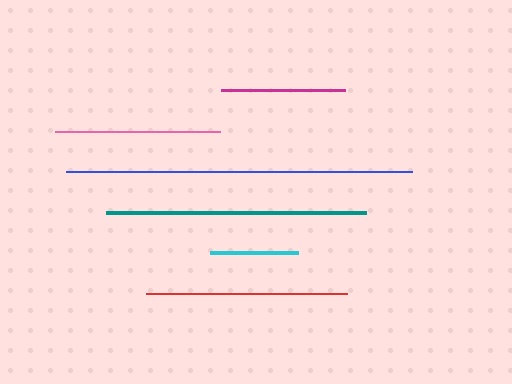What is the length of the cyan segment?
The cyan segment is approximately 89 pixels long.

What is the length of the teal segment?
The teal segment is approximately 260 pixels long.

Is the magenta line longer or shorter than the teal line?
The teal line is longer than the magenta line.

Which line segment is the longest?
The blue line is the longest at approximately 346 pixels.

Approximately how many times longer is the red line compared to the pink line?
The red line is approximately 1.2 times the length of the pink line.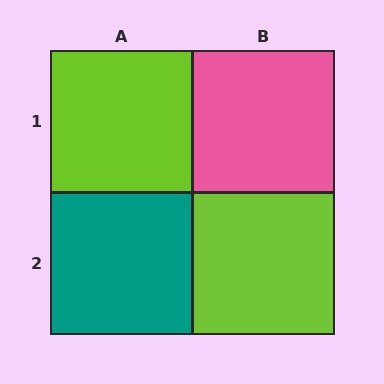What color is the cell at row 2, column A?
Teal.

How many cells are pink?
1 cell is pink.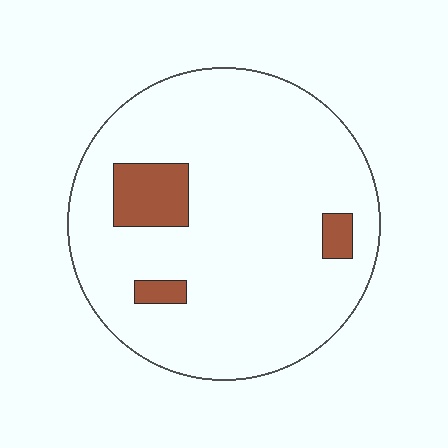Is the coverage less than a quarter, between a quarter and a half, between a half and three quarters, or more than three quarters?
Less than a quarter.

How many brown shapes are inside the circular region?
3.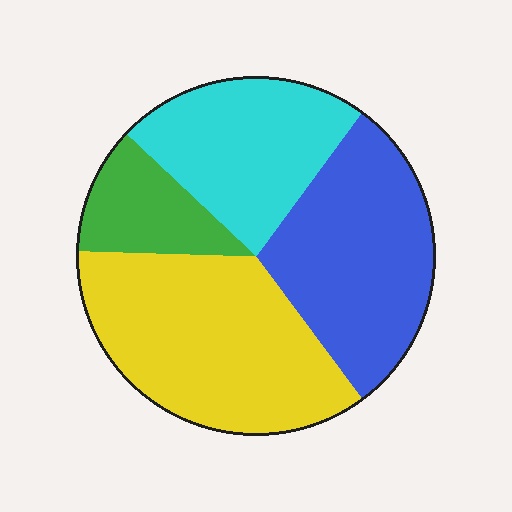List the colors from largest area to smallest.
From largest to smallest: yellow, blue, cyan, green.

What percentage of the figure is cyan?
Cyan takes up about one quarter (1/4) of the figure.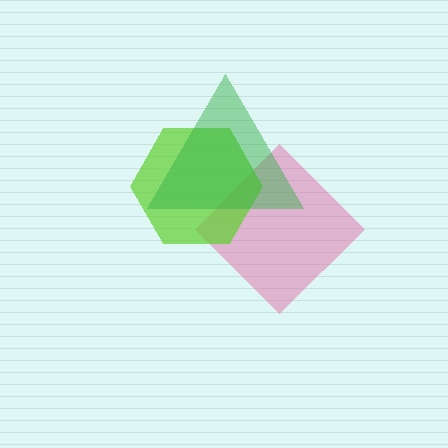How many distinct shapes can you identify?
There are 3 distinct shapes: a pink diamond, a lime hexagon, a green triangle.